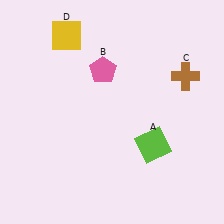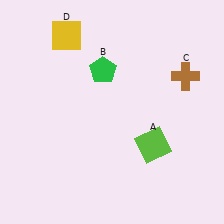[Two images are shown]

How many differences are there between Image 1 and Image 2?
There is 1 difference between the two images.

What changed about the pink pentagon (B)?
In Image 1, B is pink. In Image 2, it changed to green.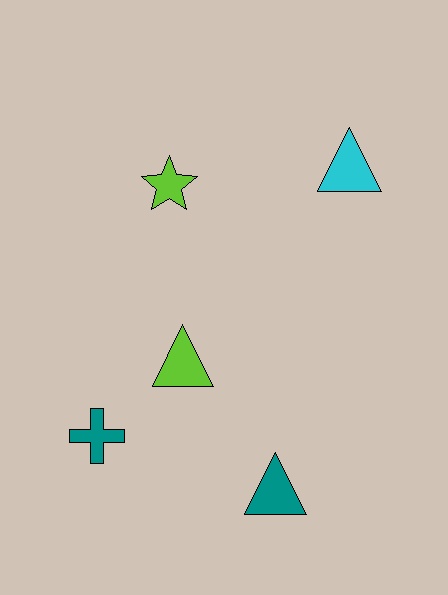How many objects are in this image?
There are 5 objects.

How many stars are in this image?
There is 1 star.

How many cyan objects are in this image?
There is 1 cyan object.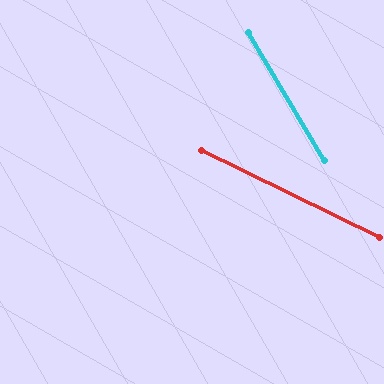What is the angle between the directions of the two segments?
Approximately 33 degrees.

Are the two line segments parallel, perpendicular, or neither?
Neither parallel nor perpendicular — they differ by about 33°.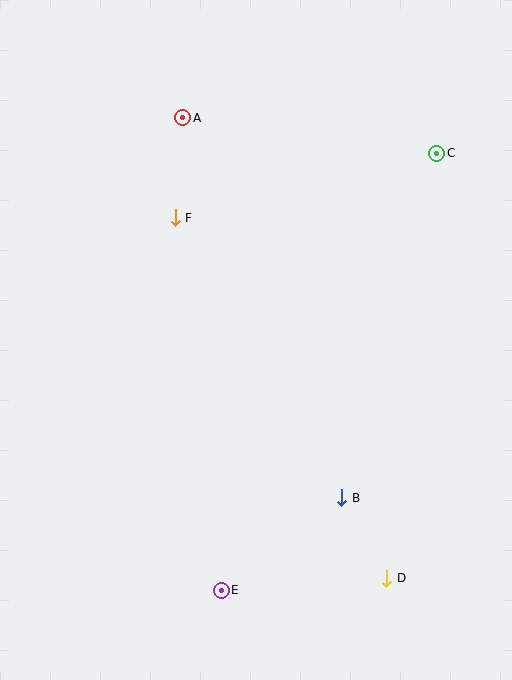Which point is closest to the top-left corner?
Point A is closest to the top-left corner.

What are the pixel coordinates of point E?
Point E is at (221, 590).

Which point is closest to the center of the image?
Point F at (175, 218) is closest to the center.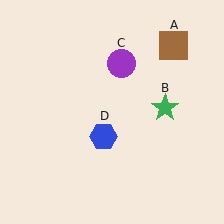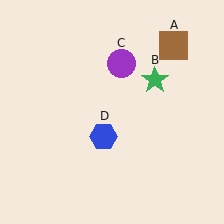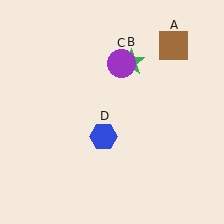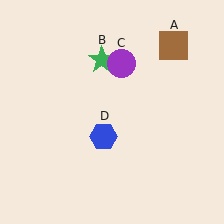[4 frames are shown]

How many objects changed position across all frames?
1 object changed position: green star (object B).